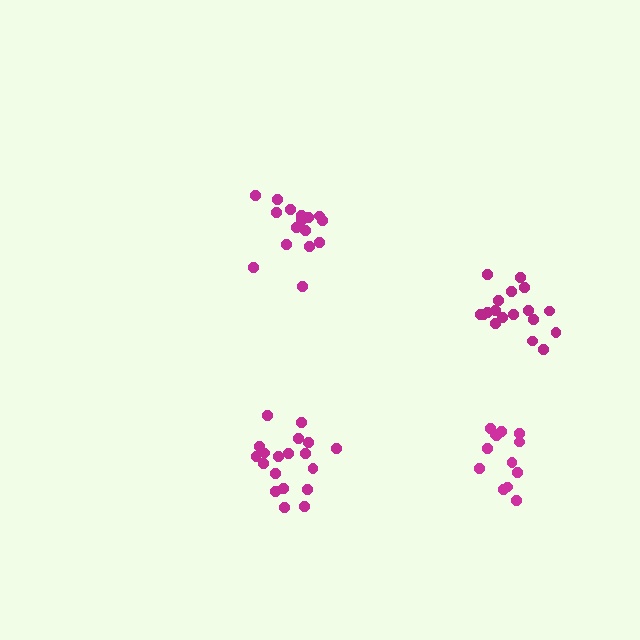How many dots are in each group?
Group 1: 16 dots, Group 2: 18 dots, Group 3: 19 dots, Group 4: 13 dots (66 total).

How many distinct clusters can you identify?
There are 4 distinct clusters.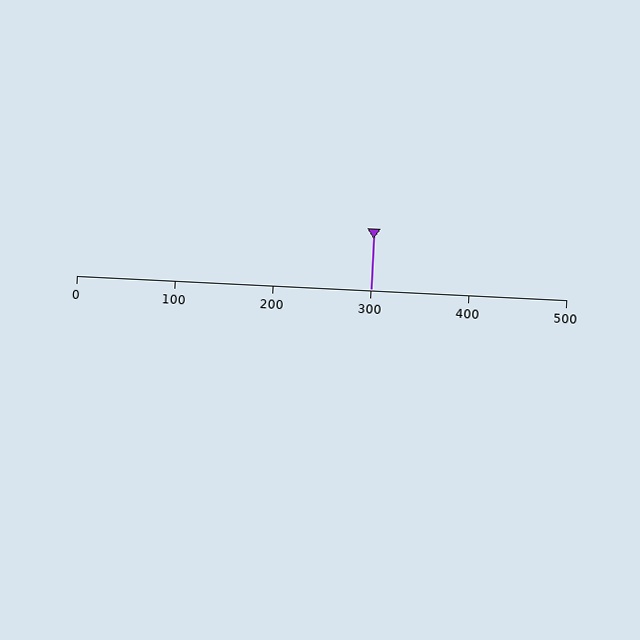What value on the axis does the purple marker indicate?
The marker indicates approximately 300.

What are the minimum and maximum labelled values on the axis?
The axis runs from 0 to 500.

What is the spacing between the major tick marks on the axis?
The major ticks are spaced 100 apart.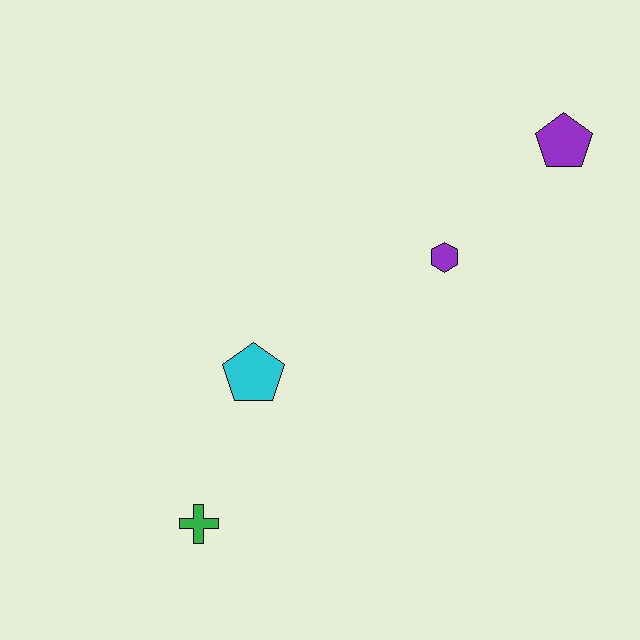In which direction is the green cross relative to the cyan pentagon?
The green cross is below the cyan pentagon.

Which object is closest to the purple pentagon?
The purple hexagon is closest to the purple pentagon.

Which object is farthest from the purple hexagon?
The green cross is farthest from the purple hexagon.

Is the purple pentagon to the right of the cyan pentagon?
Yes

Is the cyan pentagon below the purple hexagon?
Yes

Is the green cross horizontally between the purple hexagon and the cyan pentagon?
No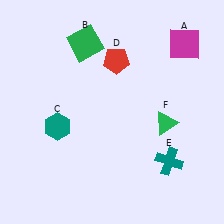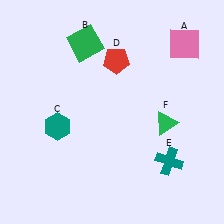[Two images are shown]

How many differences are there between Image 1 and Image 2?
There is 1 difference between the two images.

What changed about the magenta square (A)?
In Image 1, A is magenta. In Image 2, it changed to pink.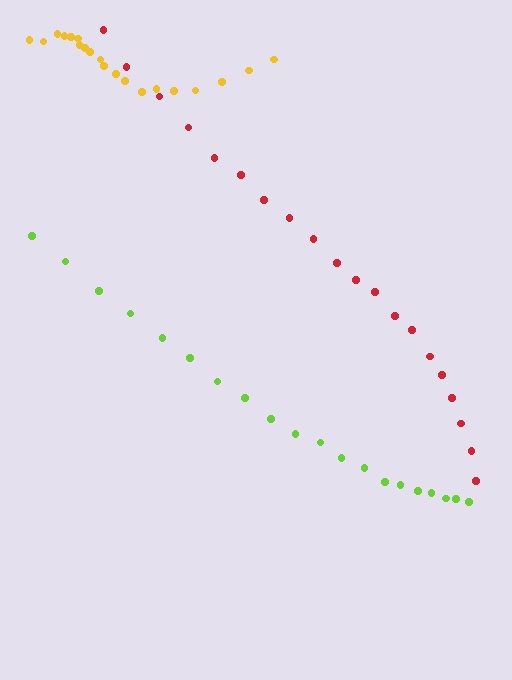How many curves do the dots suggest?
There are 3 distinct paths.